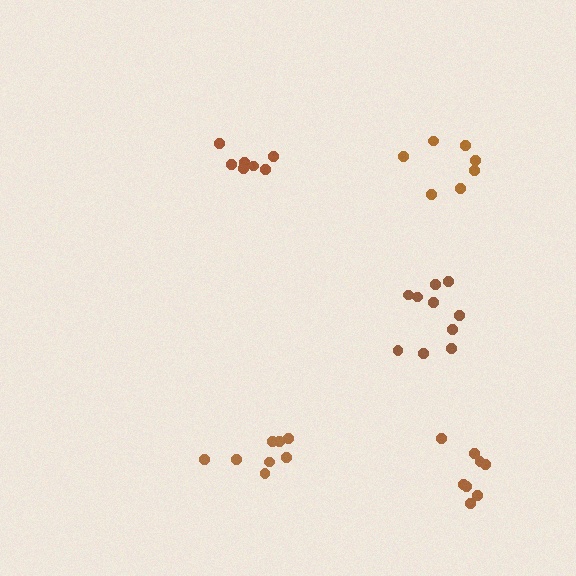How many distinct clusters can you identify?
There are 5 distinct clusters.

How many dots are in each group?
Group 1: 10 dots, Group 2: 8 dots, Group 3: 7 dots, Group 4: 7 dots, Group 5: 8 dots (40 total).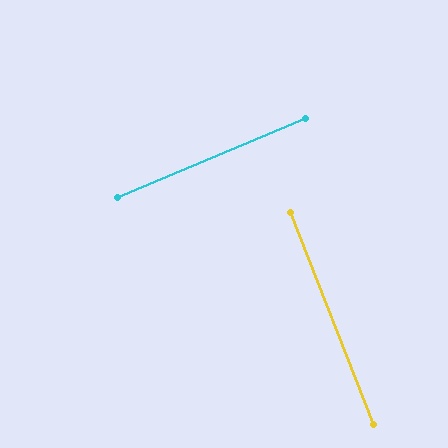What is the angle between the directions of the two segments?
Approximately 88 degrees.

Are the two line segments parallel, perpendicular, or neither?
Perpendicular — they meet at approximately 88°.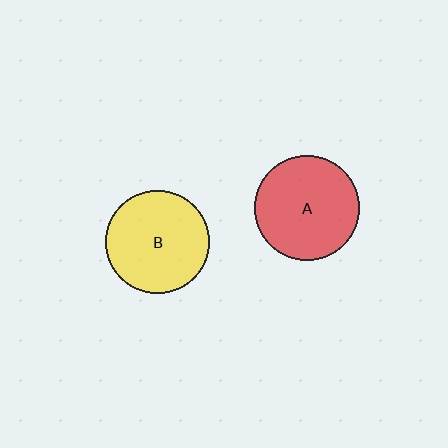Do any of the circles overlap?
No, none of the circles overlap.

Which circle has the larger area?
Circle A (red).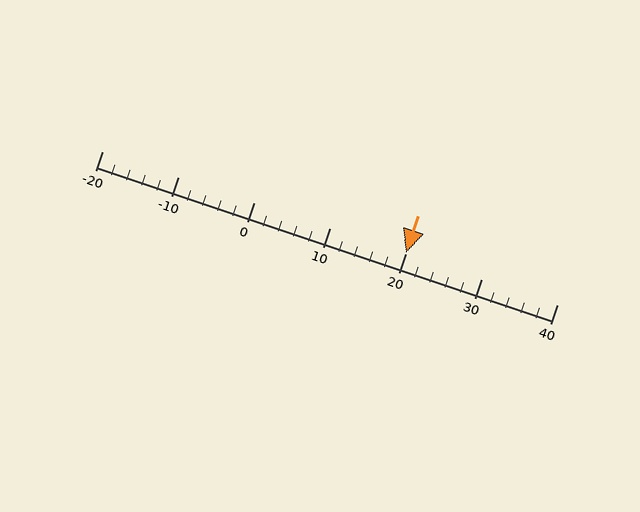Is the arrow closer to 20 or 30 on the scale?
The arrow is closer to 20.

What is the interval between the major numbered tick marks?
The major tick marks are spaced 10 units apart.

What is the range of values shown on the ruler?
The ruler shows values from -20 to 40.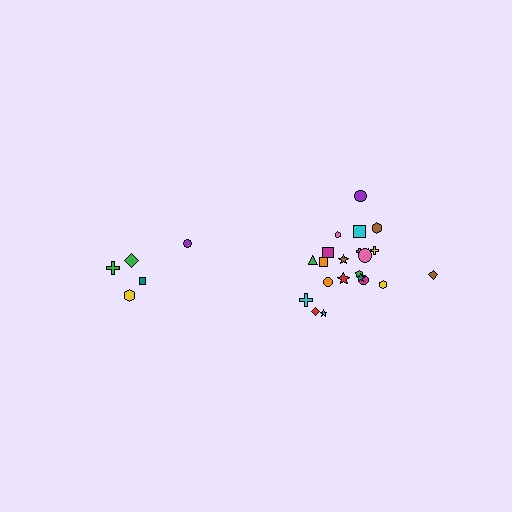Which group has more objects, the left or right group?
The right group.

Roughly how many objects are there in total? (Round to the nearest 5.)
Roughly 25 objects in total.